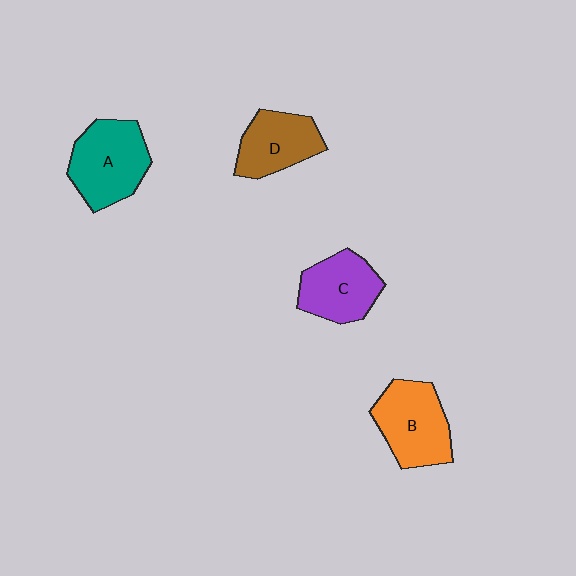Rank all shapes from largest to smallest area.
From largest to smallest: A (teal), B (orange), C (purple), D (brown).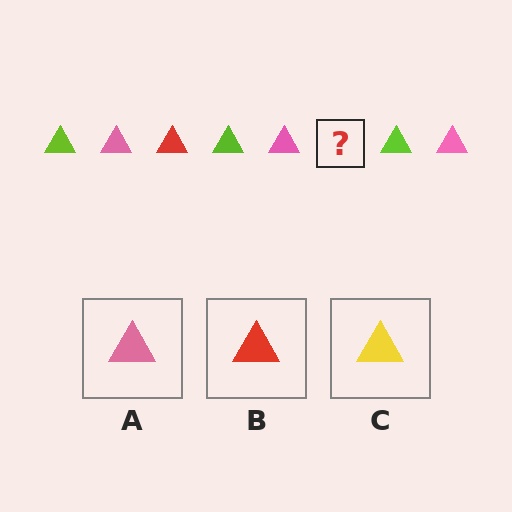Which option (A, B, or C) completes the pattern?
B.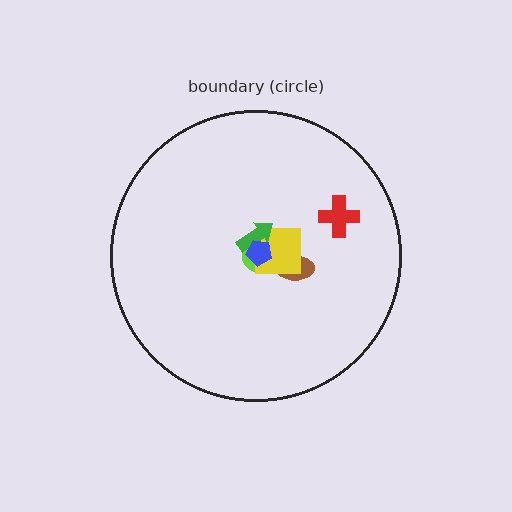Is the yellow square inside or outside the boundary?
Inside.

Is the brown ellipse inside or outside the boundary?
Inside.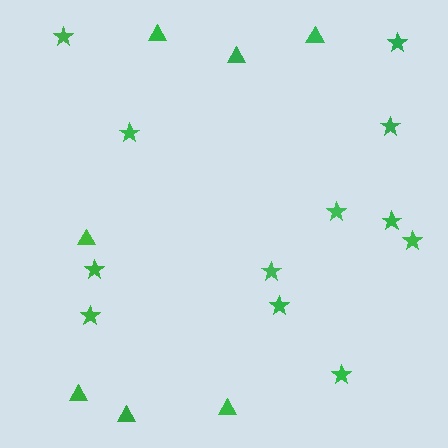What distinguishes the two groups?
There are 2 groups: one group of stars (12) and one group of triangles (7).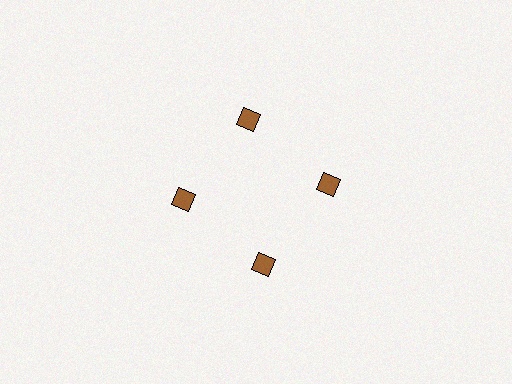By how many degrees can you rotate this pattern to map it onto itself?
The pattern maps onto itself every 90 degrees of rotation.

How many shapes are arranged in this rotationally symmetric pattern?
There are 4 shapes, arranged in 4 groups of 1.